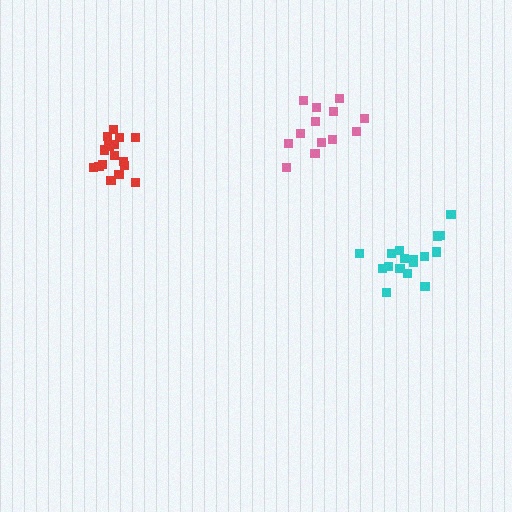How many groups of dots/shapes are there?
There are 3 groups.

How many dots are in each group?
Group 1: 16 dots, Group 2: 13 dots, Group 3: 17 dots (46 total).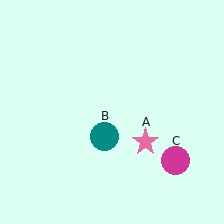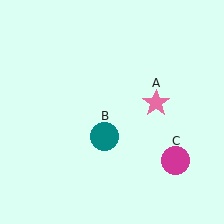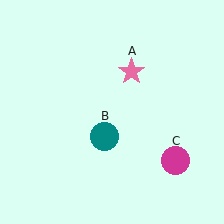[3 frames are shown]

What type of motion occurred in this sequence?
The pink star (object A) rotated counterclockwise around the center of the scene.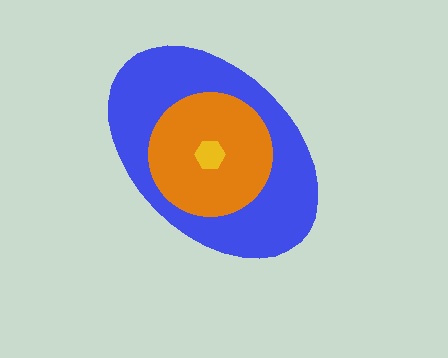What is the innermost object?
The yellow hexagon.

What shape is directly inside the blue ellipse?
The orange circle.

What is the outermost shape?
The blue ellipse.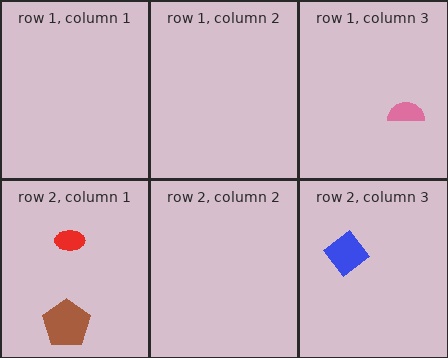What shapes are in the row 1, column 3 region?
The pink semicircle.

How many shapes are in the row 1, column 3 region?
1.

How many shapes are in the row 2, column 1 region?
2.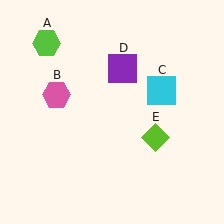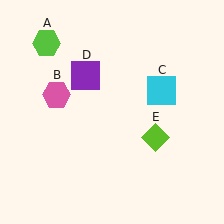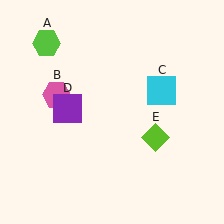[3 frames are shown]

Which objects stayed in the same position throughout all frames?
Lime hexagon (object A) and pink hexagon (object B) and cyan square (object C) and lime diamond (object E) remained stationary.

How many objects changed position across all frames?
1 object changed position: purple square (object D).